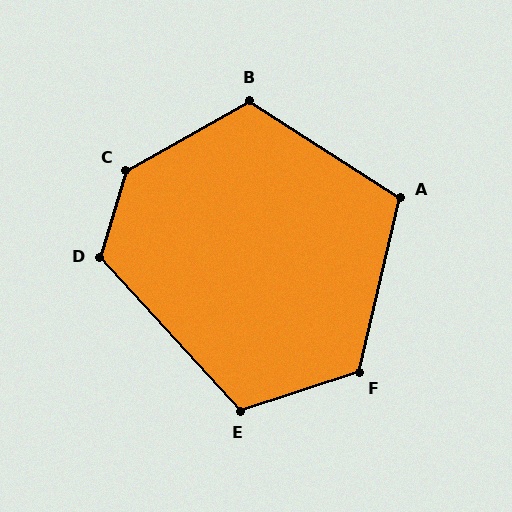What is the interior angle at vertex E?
Approximately 114 degrees (obtuse).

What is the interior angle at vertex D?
Approximately 121 degrees (obtuse).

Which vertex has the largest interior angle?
C, at approximately 136 degrees.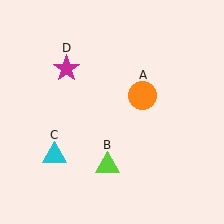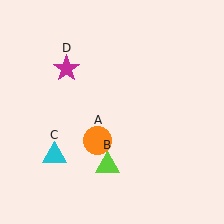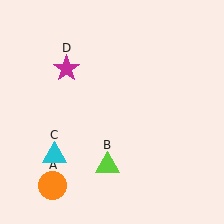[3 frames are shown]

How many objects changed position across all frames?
1 object changed position: orange circle (object A).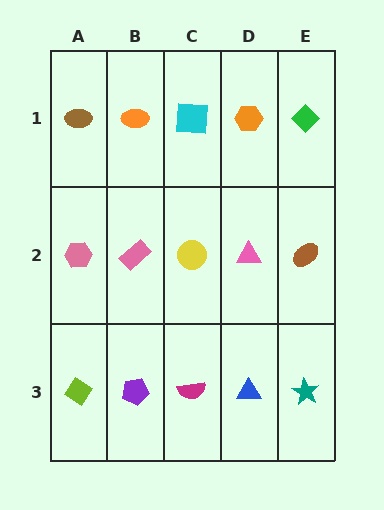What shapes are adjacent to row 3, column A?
A pink hexagon (row 2, column A), a purple pentagon (row 3, column B).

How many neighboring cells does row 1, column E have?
2.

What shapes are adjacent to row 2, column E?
A green diamond (row 1, column E), a teal star (row 3, column E), a pink triangle (row 2, column D).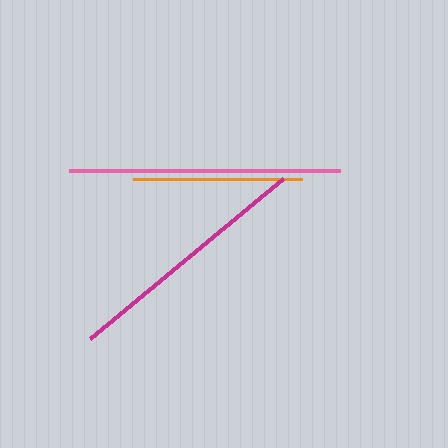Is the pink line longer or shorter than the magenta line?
The pink line is longer than the magenta line.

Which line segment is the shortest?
The orange line is the shortest at approximately 169 pixels.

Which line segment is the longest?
The pink line is the longest at approximately 271 pixels.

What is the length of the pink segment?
The pink segment is approximately 271 pixels long.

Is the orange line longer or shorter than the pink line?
The pink line is longer than the orange line.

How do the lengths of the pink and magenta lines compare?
The pink and magenta lines are approximately the same length.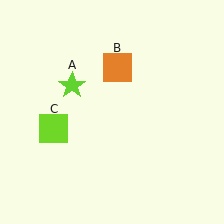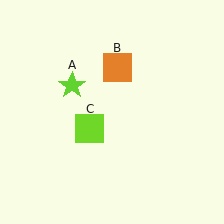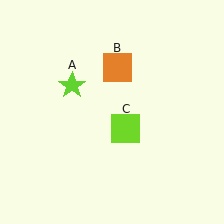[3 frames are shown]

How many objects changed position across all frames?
1 object changed position: lime square (object C).